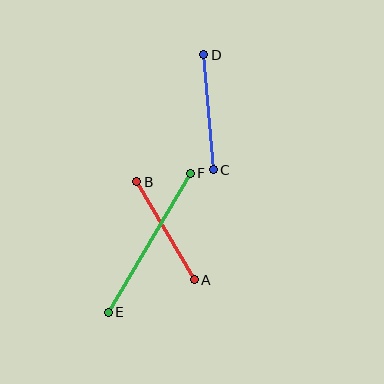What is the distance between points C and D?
The distance is approximately 115 pixels.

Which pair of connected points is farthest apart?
Points E and F are farthest apart.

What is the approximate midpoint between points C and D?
The midpoint is at approximately (209, 112) pixels.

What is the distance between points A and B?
The distance is approximately 113 pixels.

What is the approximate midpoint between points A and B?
The midpoint is at approximately (166, 231) pixels.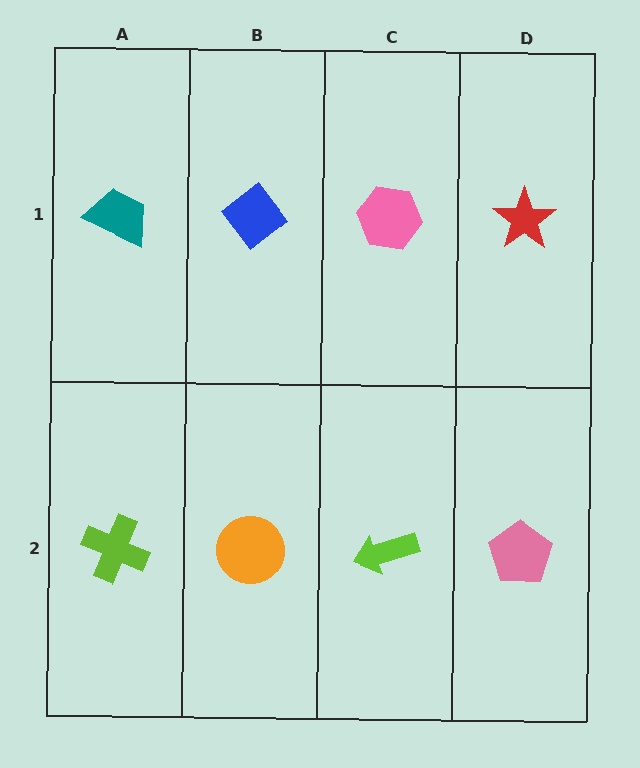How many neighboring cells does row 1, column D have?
2.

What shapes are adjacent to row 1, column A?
A lime cross (row 2, column A), a blue diamond (row 1, column B).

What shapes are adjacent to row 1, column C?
A lime arrow (row 2, column C), a blue diamond (row 1, column B), a red star (row 1, column D).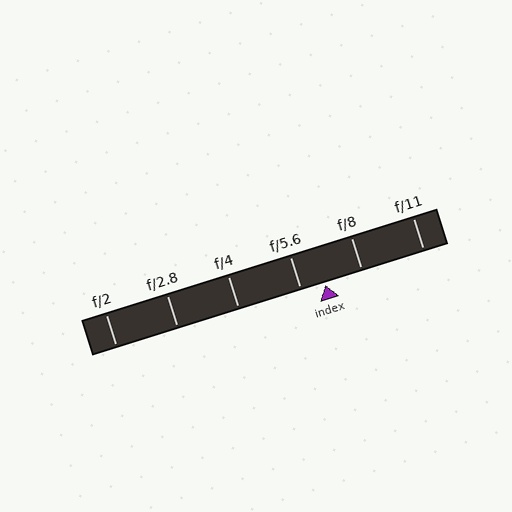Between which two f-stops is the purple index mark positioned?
The index mark is between f/5.6 and f/8.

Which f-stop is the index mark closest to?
The index mark is closest to f/5.6.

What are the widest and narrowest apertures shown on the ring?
The widest aperture shown is f/2 and the narrowest is f/11.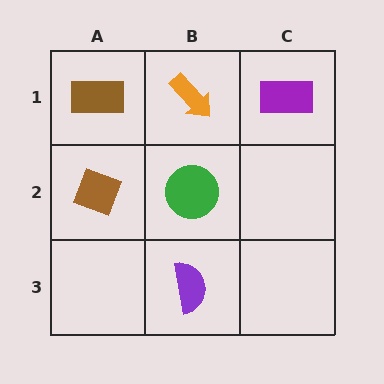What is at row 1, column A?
A brown rectangle.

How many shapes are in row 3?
1 shape.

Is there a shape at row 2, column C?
No, that cell is empty.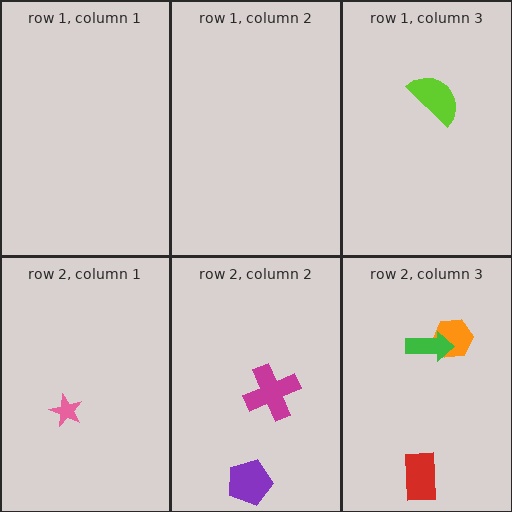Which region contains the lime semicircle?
The row 1, column 3 region.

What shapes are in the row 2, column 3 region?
The orange hexagon, the red rectangle, the green arrow.